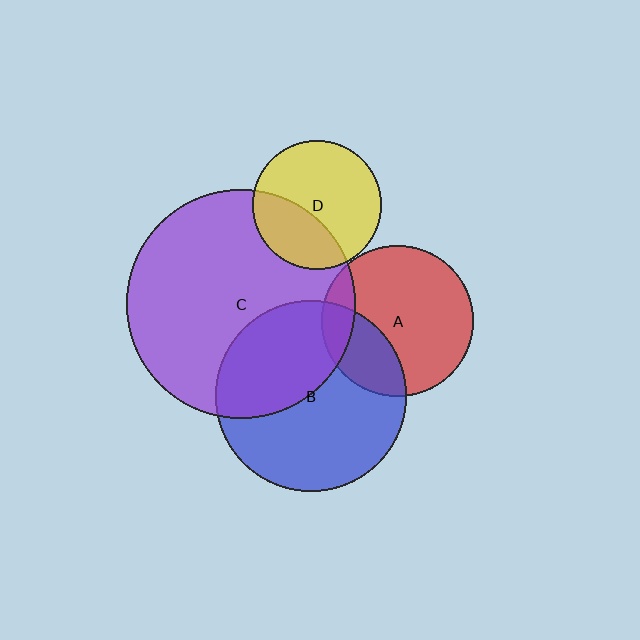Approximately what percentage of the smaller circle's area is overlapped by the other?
Approximately 15%.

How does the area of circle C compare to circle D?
Approximately 3.2 times.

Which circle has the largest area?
Circle C (purple).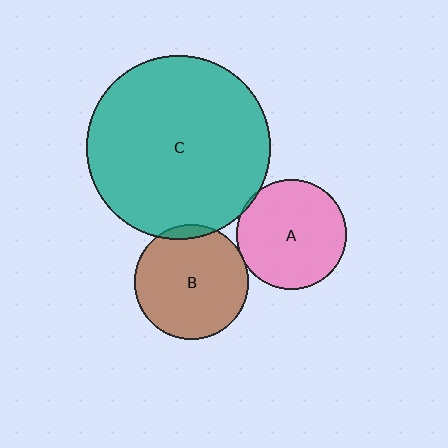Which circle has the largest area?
Circle C (teal).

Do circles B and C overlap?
Yes.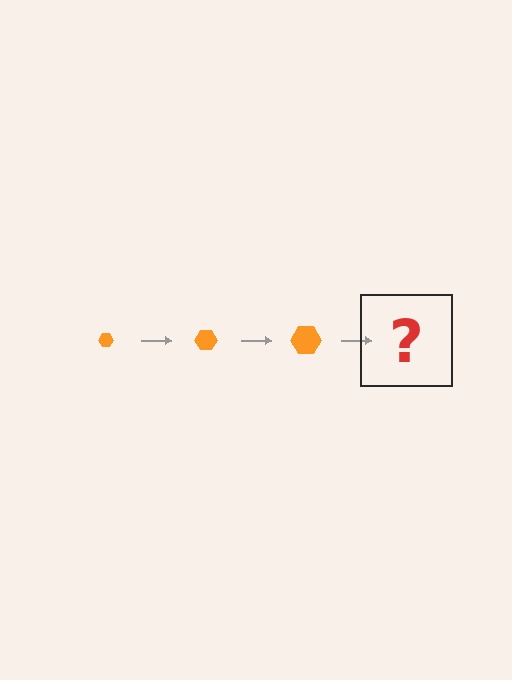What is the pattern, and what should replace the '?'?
The pattern is that the hexagon gets progressively larger each step. The '?' should be an orange hexagon, larger than the previous one.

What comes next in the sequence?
The next element should be an orange hexagon, larger than the previous one.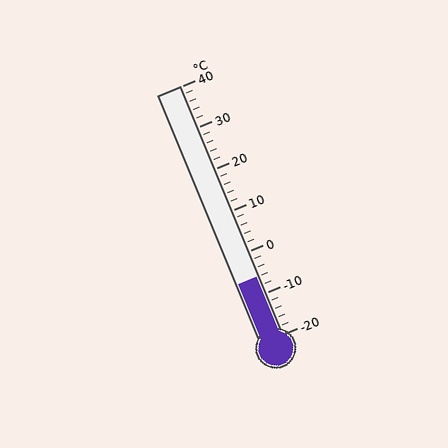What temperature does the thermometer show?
The thermometer shows approximately -6°C.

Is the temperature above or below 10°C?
The temperature is below 10°C.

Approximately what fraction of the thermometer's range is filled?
The thermometer is filled to approximately 25% of its range.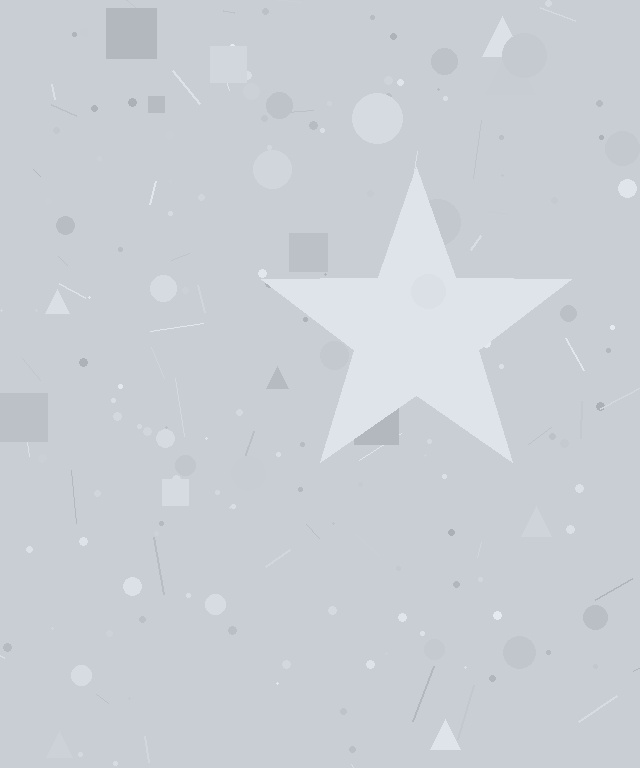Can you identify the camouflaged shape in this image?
The camouflaged shape is a star.